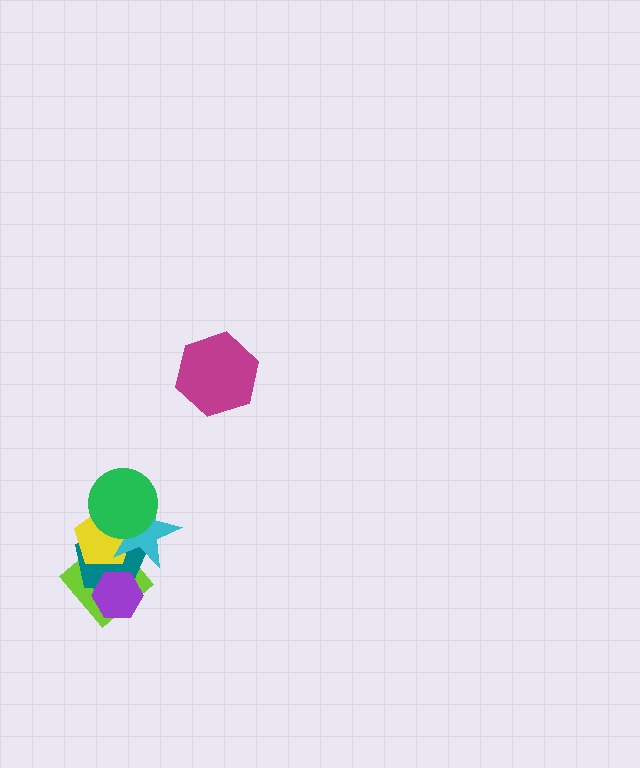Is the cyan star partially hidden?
Yes, it is partially covered by another shape.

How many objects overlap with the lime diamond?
4 objects overlap with the lime diamond.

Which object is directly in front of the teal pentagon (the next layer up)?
The purple hexagon is directly in front of the teal pentagon.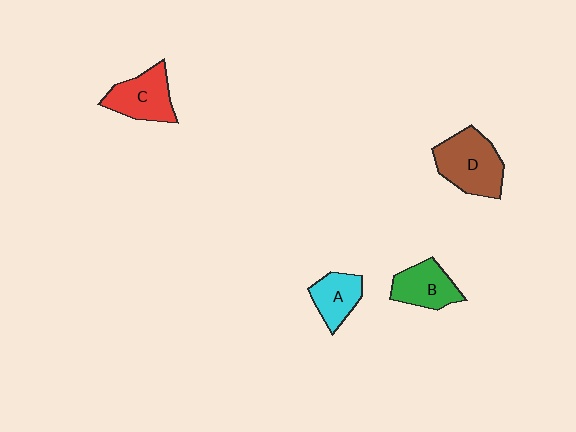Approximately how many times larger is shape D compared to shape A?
Approximately 1.7 times.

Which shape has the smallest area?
Shape A (cyan).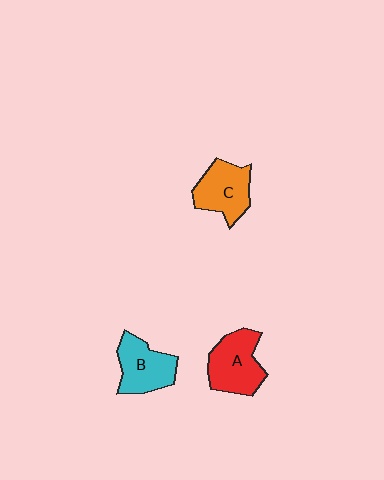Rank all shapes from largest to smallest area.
From largest to smallest: A (red), B (cyan), C (orange).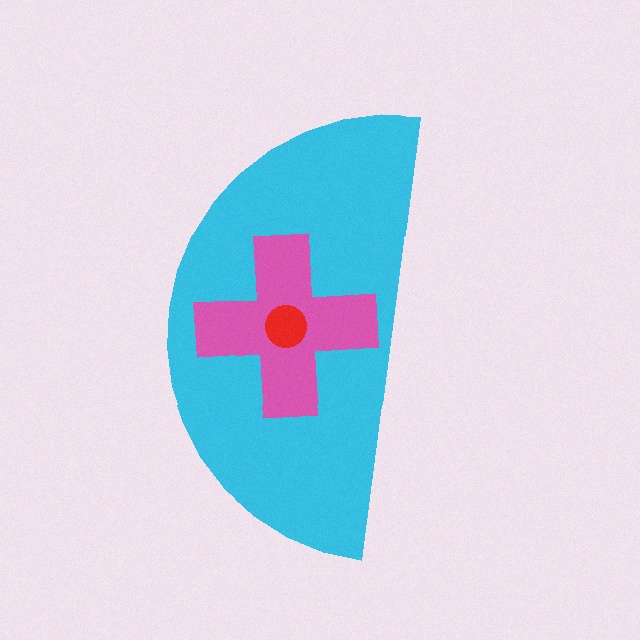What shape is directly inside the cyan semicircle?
The pink cross.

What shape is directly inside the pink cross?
The red circle.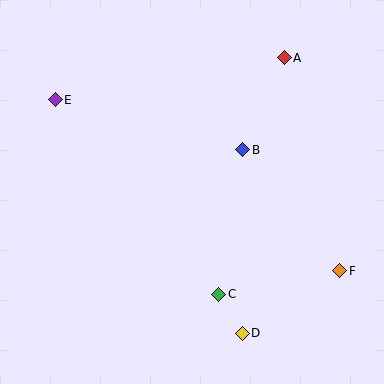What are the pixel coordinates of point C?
Point C is at (219, 294).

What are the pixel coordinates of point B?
Point B is at (243, 150).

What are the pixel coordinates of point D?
Point D is at (242, 333).